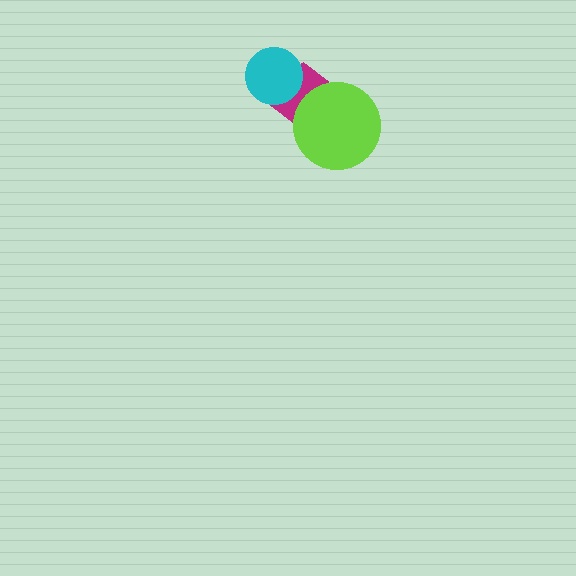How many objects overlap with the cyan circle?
1 object overlaps with the cyan circle.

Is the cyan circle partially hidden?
No, no other shape covers it.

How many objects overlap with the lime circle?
1 object overlaps with the lime circle.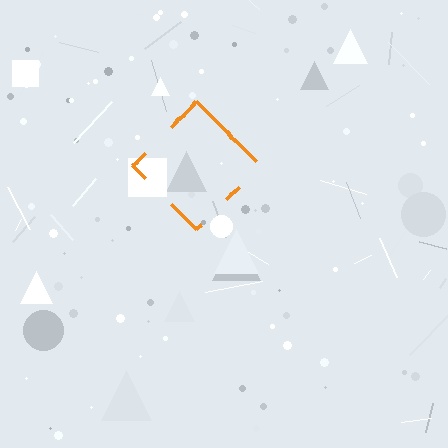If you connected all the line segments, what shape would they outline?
They would outline a diamond.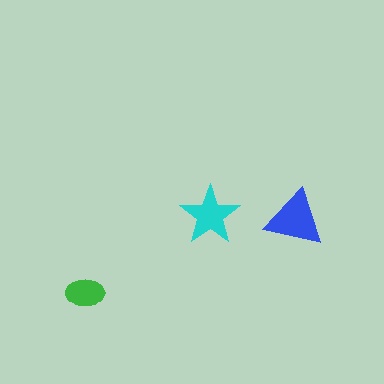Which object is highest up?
The cyan star is topmost.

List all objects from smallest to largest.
The green ellipse, the cyan star, the blue triangle.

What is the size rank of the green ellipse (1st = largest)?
3rd.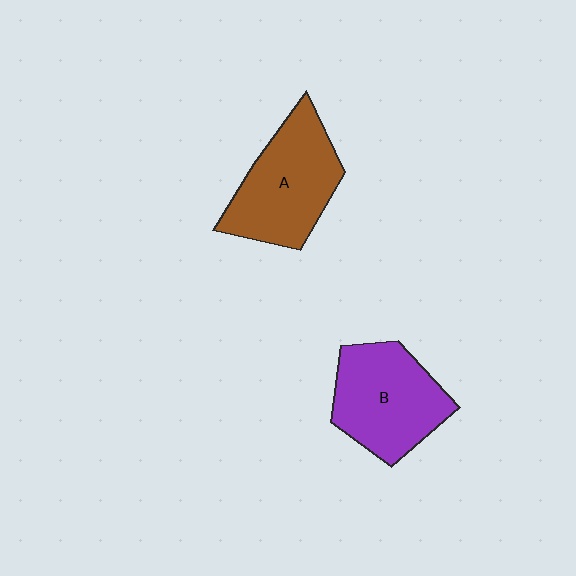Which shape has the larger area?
Shape A (brown).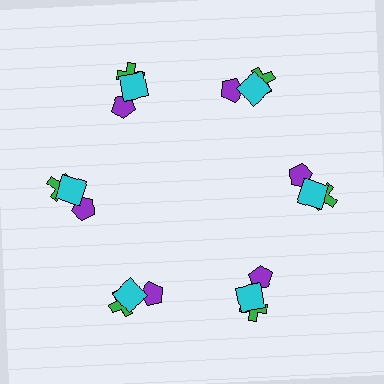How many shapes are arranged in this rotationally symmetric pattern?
There are 18 shapes, arranged in 6 groups of 3.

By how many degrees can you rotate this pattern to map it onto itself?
The pattern maps onto itself every 60 degrees of rotation.